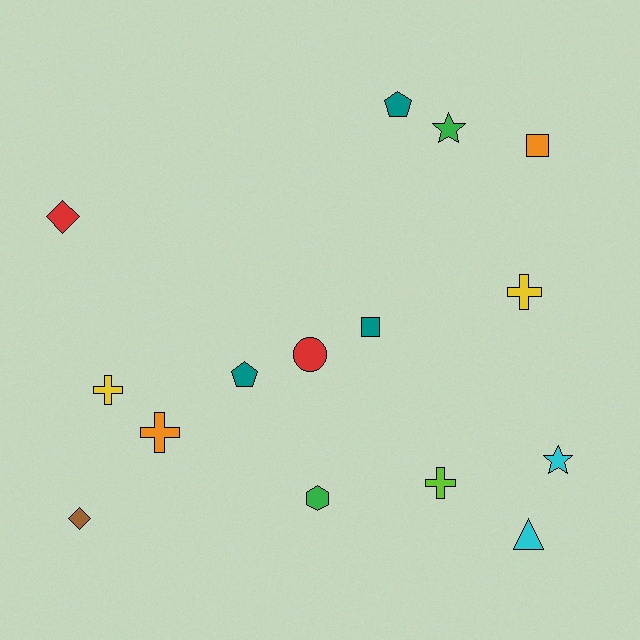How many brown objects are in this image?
There is 1 brown object.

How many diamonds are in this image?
There are 2 diamonds.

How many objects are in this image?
There are 15 objects.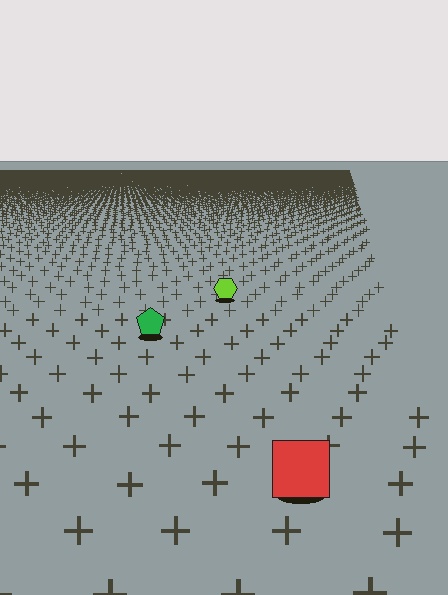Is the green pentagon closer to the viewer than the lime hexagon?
Yes. The green pentagon is closer — you can tell from the texture gradient: the ground texture is coarser near it.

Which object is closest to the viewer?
The red square is closest. The texture marks near it are larger and more spread out.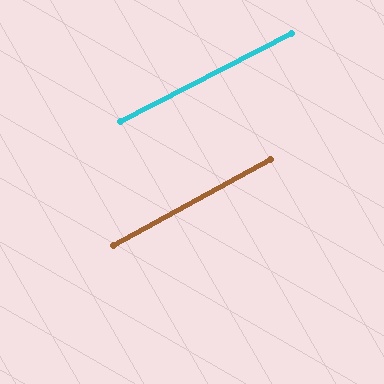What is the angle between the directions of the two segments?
Approximately 1 degree.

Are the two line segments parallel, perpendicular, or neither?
Parallel — their directions differ by only 1.5°.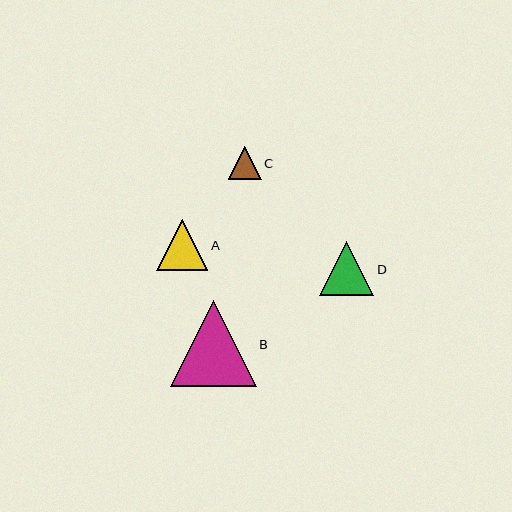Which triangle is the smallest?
Triangle C is the smallest with a size of approximately 33 pixels.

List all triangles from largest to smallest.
From largest to smallest: B, D, A, C.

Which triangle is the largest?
Triangle B is the largest with a size of approximately 86 pixels.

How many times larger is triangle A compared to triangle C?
Triangle A is approximately 1.5 times the size of triangle C.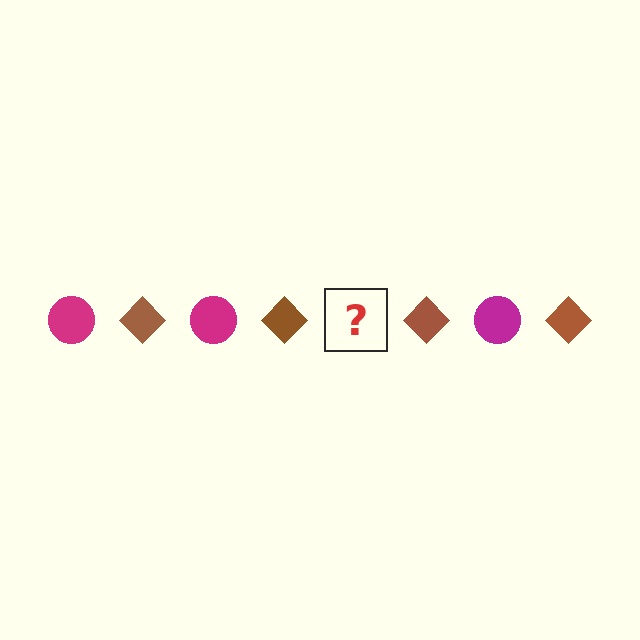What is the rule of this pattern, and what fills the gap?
The rule is that the pattern alternates between magenta circle and brown diamond. The gap should be filled with a magenta circle.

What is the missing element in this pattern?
The missing element is a magenta circle.